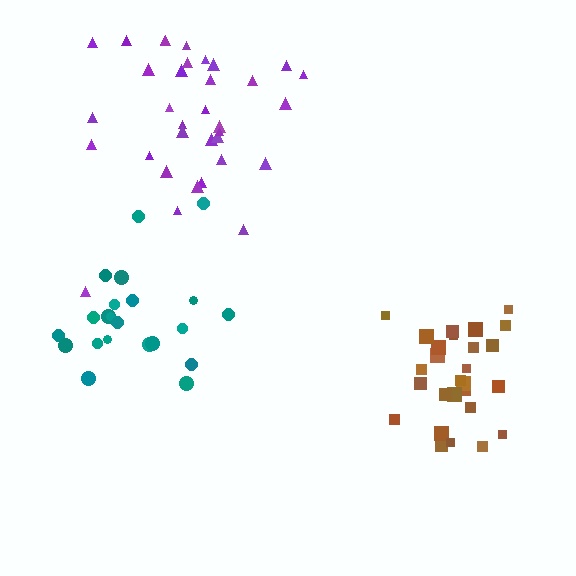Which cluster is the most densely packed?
Brown.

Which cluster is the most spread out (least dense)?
Purple.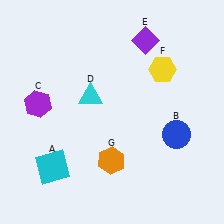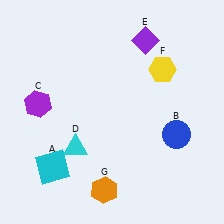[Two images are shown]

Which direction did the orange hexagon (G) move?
The orange hexagon (G) moved down.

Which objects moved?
The objects that moved are: the cyan triangle (D), the orange hexagon (G).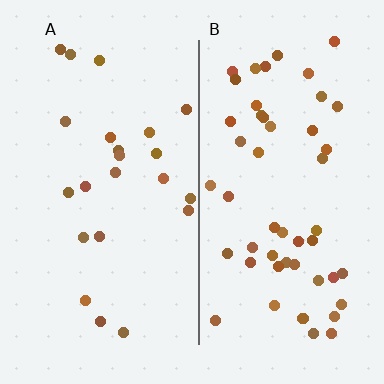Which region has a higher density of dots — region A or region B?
B (the right).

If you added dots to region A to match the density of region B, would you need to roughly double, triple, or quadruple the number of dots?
Approximately double.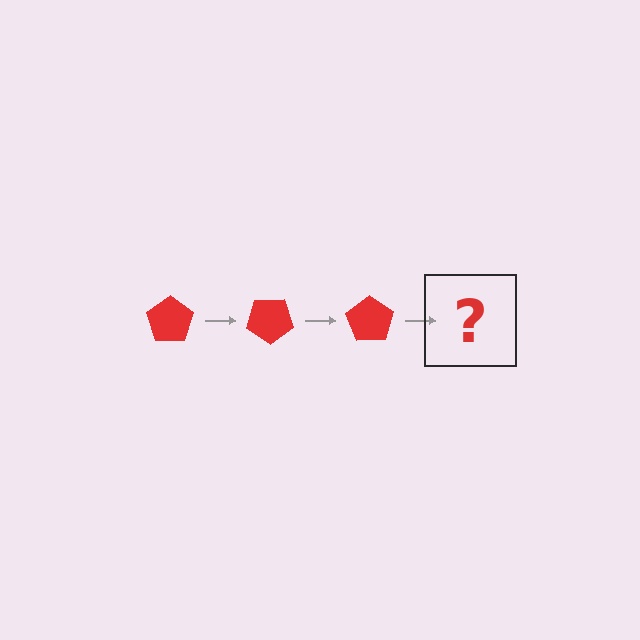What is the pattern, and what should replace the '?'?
The pattern is that the pentagon rotates 35 degrees each step. The '?' should be a red pentagon rotated 105 degrees.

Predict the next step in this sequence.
The next step is a red pentagon rotated 105 degrees.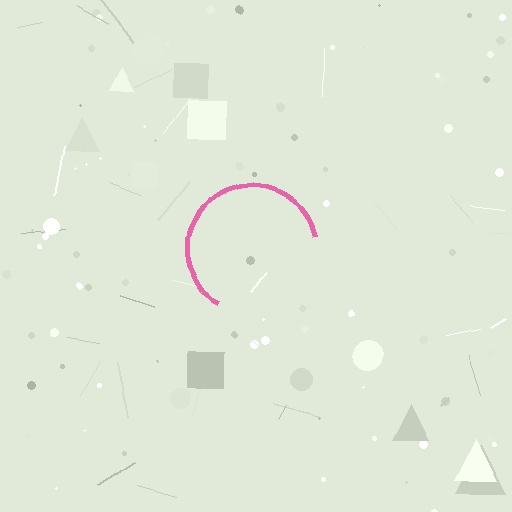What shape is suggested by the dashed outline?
The dashed outline suggests a circle.